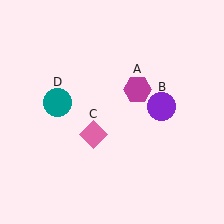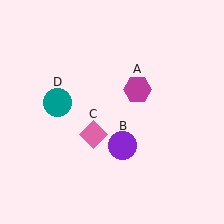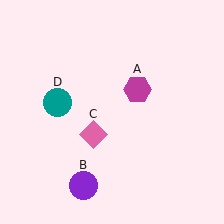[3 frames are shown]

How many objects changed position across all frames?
1 object changed position: purple circle (object B).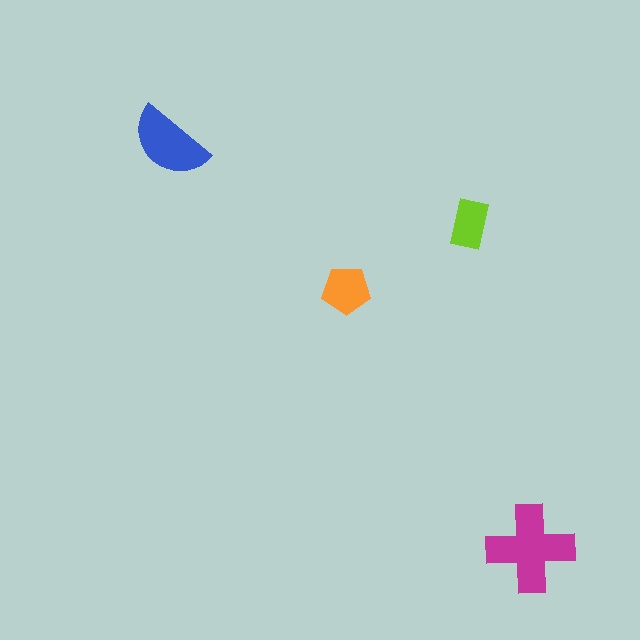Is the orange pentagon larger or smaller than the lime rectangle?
Larger.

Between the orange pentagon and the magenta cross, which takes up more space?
The magenta cross.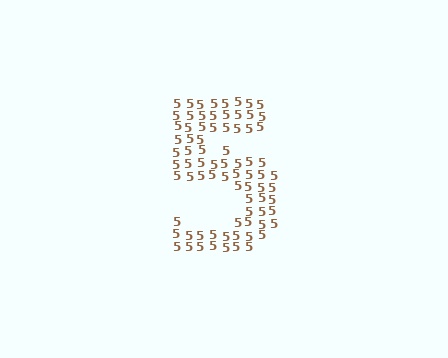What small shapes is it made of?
It is made of small digit 5's.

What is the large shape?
The large shape is the digit 5.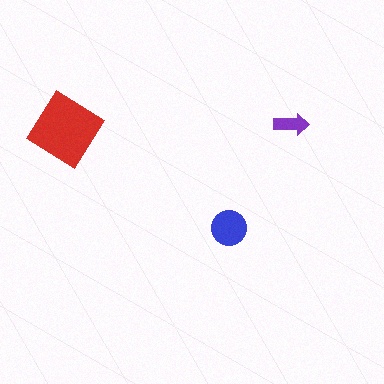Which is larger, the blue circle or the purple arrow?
The blue circle.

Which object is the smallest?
The purple arrow.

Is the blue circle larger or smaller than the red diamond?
Smaller.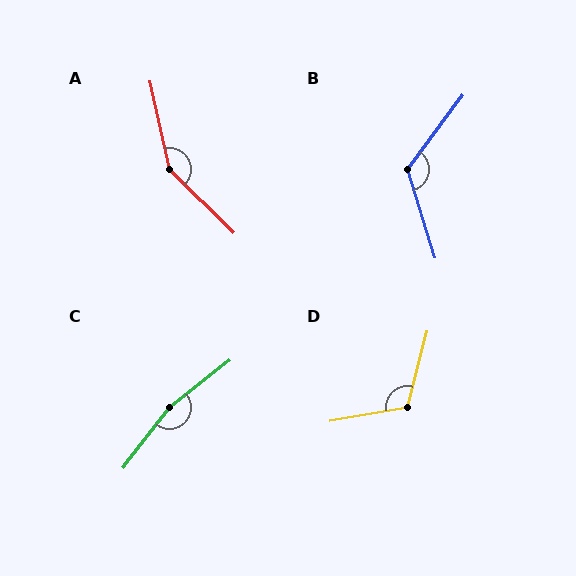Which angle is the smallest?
D, at approximately 114 degrees.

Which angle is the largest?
C, at approximately 166 degrees.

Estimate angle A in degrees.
Approximately 147 degrees.